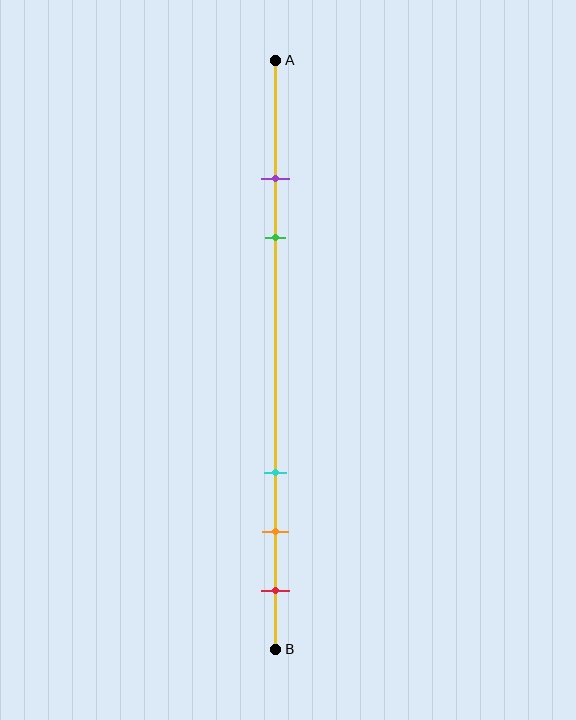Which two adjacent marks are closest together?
The purple and green marks are the closest adjacent pair.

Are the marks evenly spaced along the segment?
No, the marks are not evenly spaced.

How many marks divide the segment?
There are 5 marks dividing the segment.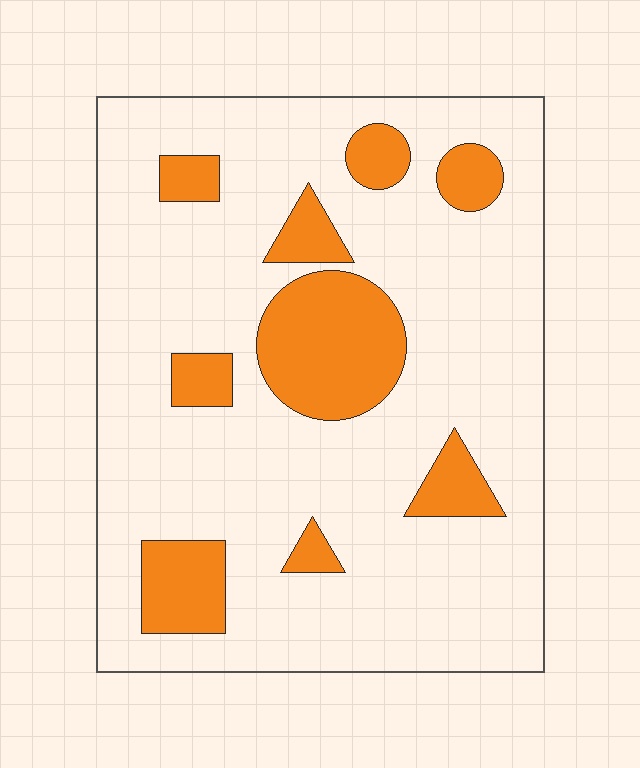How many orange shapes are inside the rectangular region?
9.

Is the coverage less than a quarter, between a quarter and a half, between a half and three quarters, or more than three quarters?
Less than a quarter.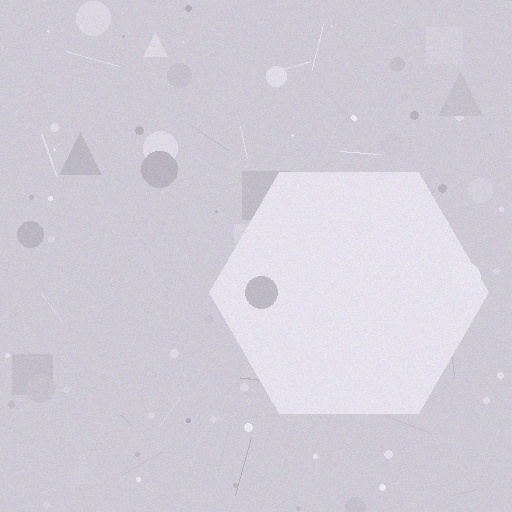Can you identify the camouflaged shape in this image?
The camouflaged shape is a hexagon.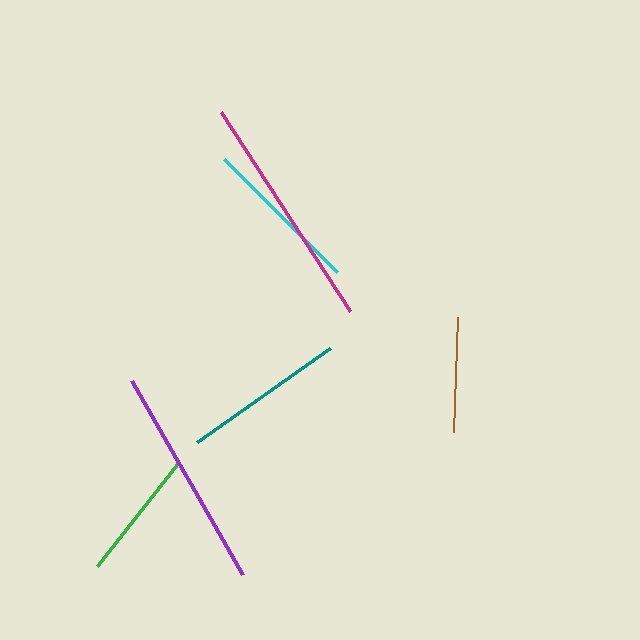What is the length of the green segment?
The green segment is approximately 131 pixels long.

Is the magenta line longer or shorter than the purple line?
The magenta line is longer than the purple line.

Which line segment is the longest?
The magenta line is the longest at approximately 237 pixels.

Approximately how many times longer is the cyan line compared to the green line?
The cyan line is approximately 1.2 times the length of the green line.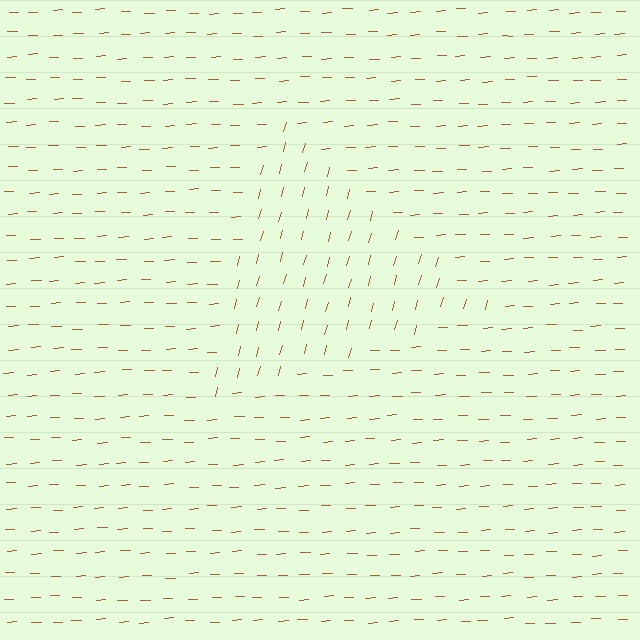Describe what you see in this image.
The image is filled with small brown line segments. A triangle region in the image has lines oriented differently from the surrounding lines, creating a visible texture boundary.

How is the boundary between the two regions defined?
The boundary is defined purely by a change in line orientation (approximately 72 degrees difference). All lines are the same color and thickness.